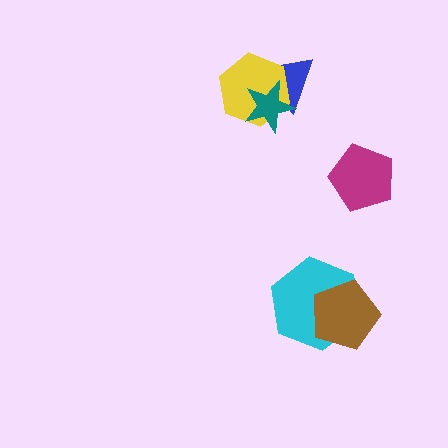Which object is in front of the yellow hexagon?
The teal star is in front of the yellow hexagon.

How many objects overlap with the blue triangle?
2 objects overlap with the blue triangle.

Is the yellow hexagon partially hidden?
Yes, it is partially covered by another shape.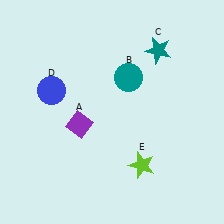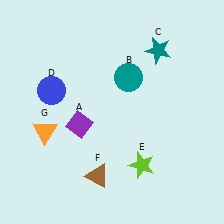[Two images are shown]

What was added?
A brown triangle (F), an orange triangle (G) were added in Image 2.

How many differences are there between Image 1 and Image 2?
There are 2 differences between the two images.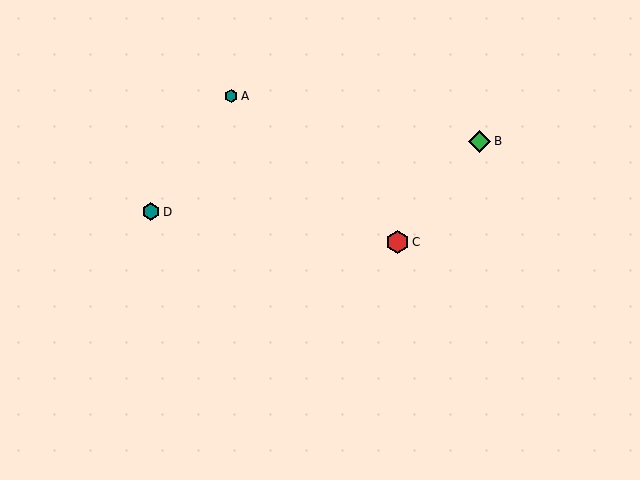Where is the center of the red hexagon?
The center of the red hexagon is at (397, 242).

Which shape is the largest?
The red hexagon (labeled C) is the largest.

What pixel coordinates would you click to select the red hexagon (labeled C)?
Click at (397, 242) to select the red hexagon C.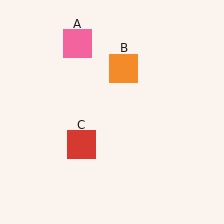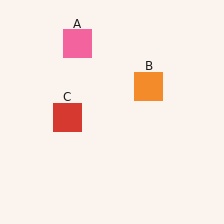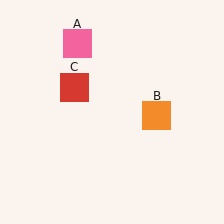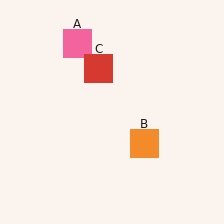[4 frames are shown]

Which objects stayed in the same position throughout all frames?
Pink square (object A) remained stationary.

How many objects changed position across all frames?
2 objects changed position: orange square (object B), red square (object C).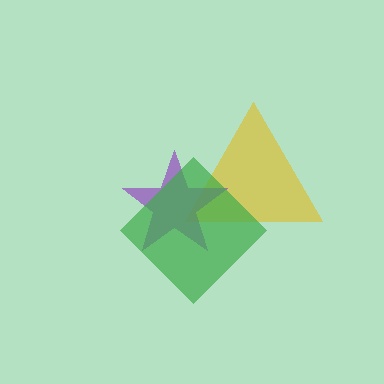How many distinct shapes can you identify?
There are 3 distinct shapes: a yellow triangle, a purple star, a green diamond.